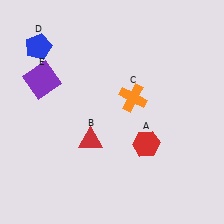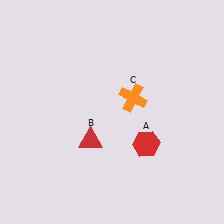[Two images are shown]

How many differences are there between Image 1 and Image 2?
There are 2 differences between the two images.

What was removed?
The blue pentagon (D), the purple square (E) were removed in Image 2.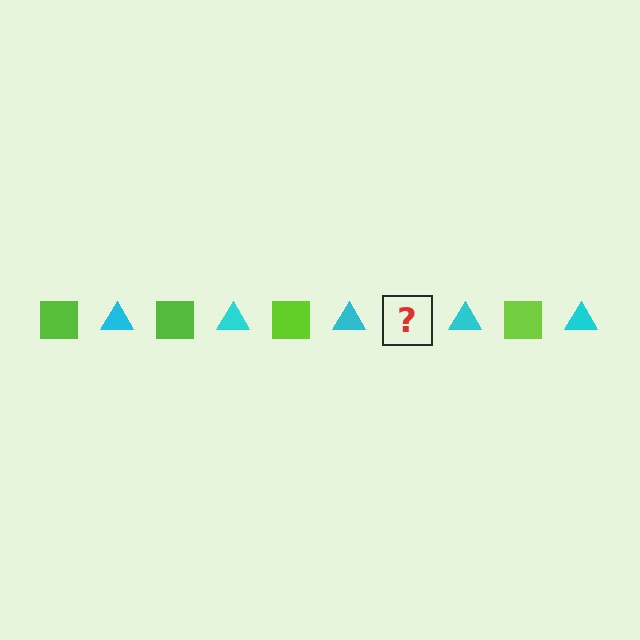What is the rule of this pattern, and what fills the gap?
The rule is that the pattern alternates between lime square and cyan triangle. The gap should be filled with a lime square.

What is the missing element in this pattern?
The missing element is a lime square.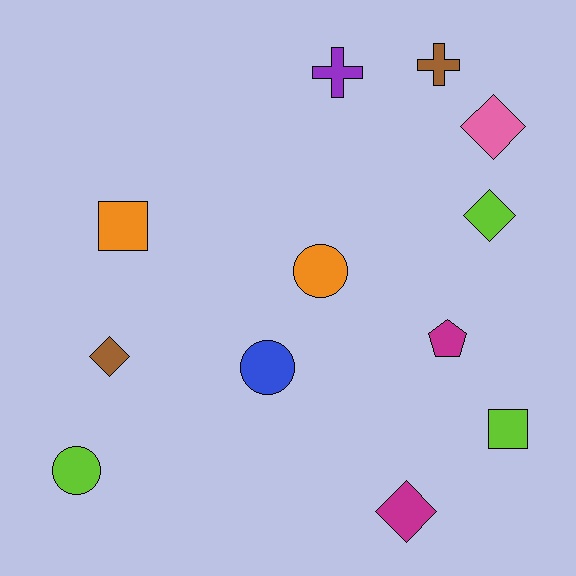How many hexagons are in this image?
There are no hexagons.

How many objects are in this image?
There are 12 objects.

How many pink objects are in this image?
There is 1 pink object.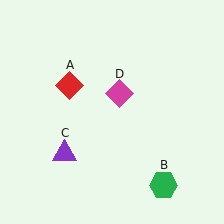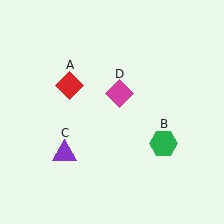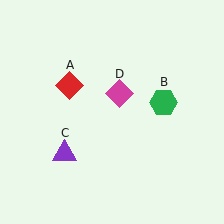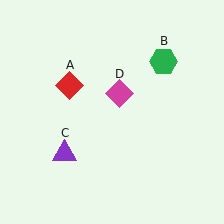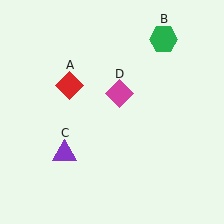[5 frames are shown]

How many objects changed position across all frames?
1 object changed position: green hexagon (object B).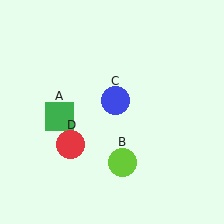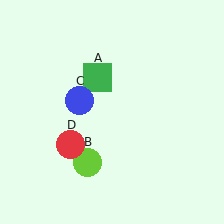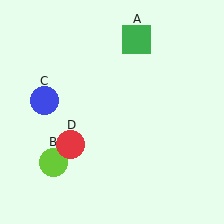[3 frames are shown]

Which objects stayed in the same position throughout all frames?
Red circle (object D) remained stationary.